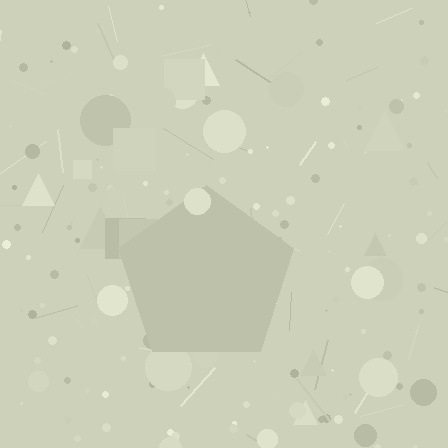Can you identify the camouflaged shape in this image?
The camouflaged shape is a pentagon.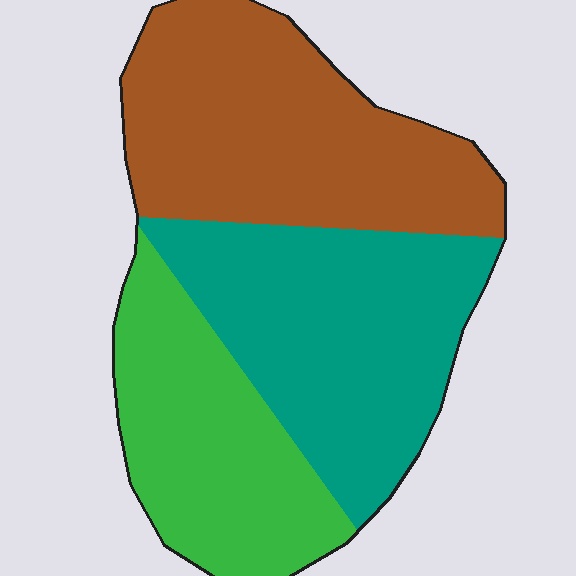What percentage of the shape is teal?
Teal covers about 35% of the shape.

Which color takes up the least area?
Green, at roughly 25%.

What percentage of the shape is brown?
Brown takes up between a third and a half of the shape.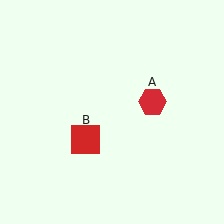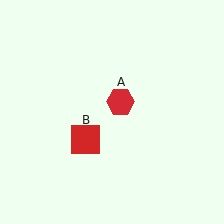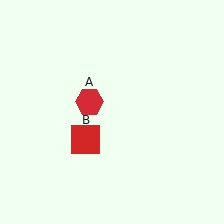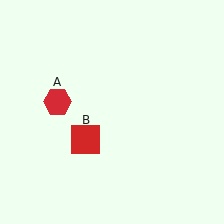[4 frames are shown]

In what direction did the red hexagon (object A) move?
The red hexagon (object A) moved left.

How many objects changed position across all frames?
1 object changed position: red hexagon (object A).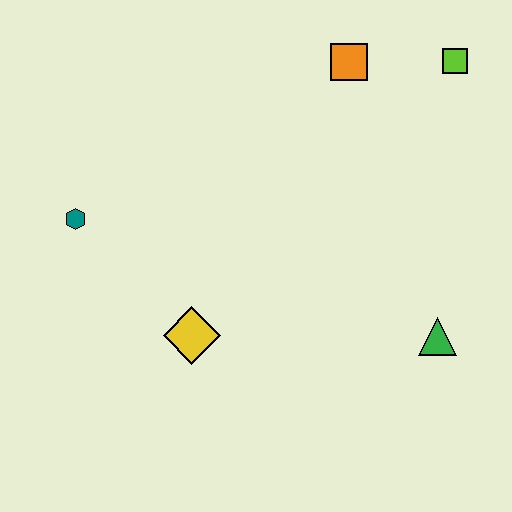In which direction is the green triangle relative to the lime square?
The green triangle is below the lime square.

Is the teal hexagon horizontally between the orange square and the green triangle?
No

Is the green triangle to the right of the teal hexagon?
Yes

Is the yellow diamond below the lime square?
Yes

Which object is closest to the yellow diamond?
The teal hexagon is closest to the yellow diamond.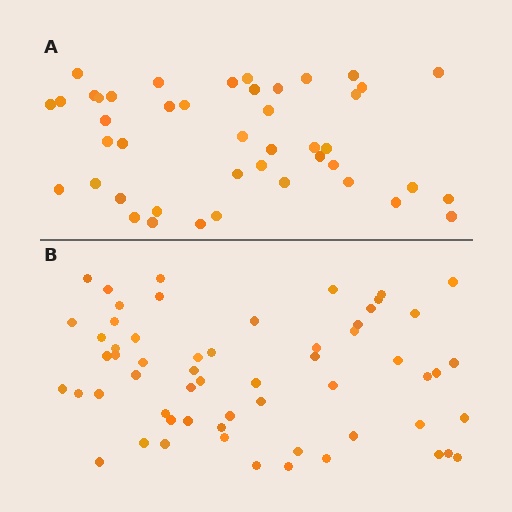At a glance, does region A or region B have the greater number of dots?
Region B (the bottom region) has more dots.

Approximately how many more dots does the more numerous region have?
Region B has approximately 15 more dots than region A.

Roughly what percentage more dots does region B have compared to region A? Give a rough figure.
About 35% more.